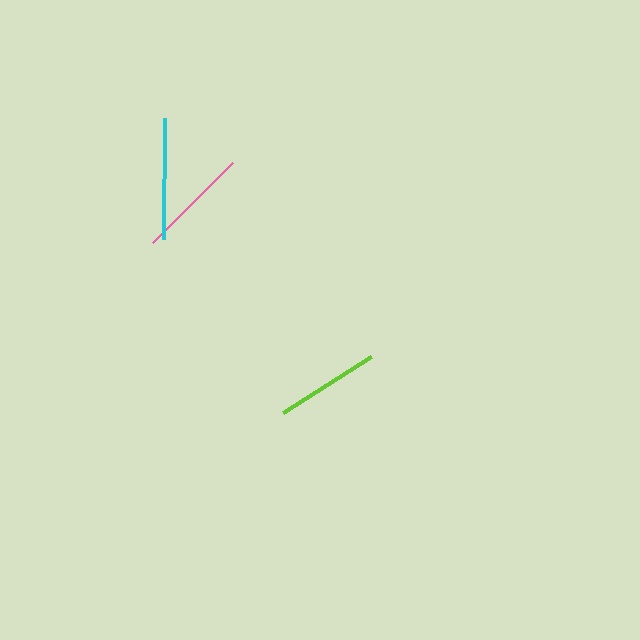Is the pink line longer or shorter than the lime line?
The pink line is longer than the lime line.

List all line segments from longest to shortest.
From longest to shortest: cyan, pink, lime.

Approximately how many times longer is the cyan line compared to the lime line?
The cyan line is approximately 1.2 times the length of the lime line.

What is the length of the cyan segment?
The cyan segment is approximately 121 pixels long.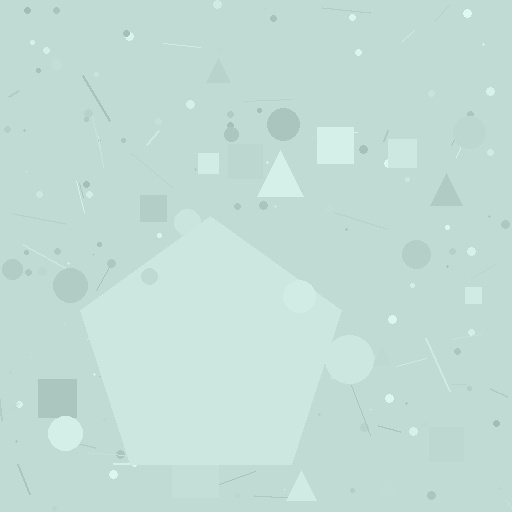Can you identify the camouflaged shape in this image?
The camouflaged shape is a pentagon.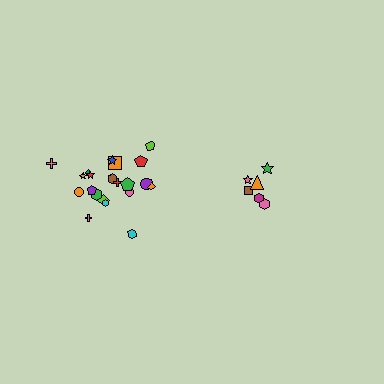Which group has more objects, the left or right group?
The left group.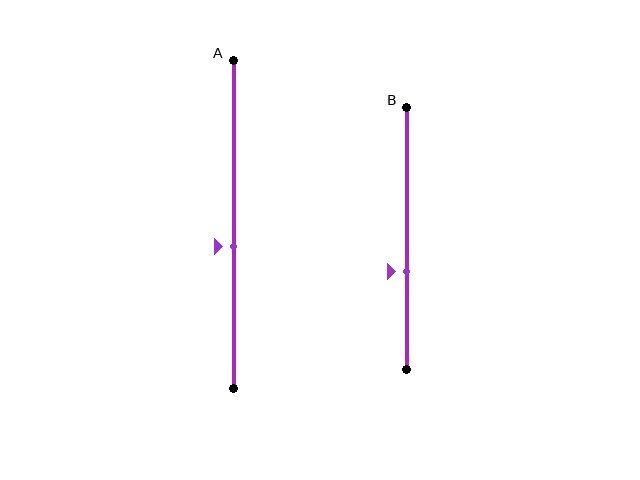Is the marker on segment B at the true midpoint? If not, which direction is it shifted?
No, the marker on segment B is shifted downward by about 12% of the segment length.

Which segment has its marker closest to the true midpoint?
Segment A has its marker closest to the true midpoint.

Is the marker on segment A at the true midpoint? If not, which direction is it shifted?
No, the marker on segment A is shifted downward by about 7% of the segment length.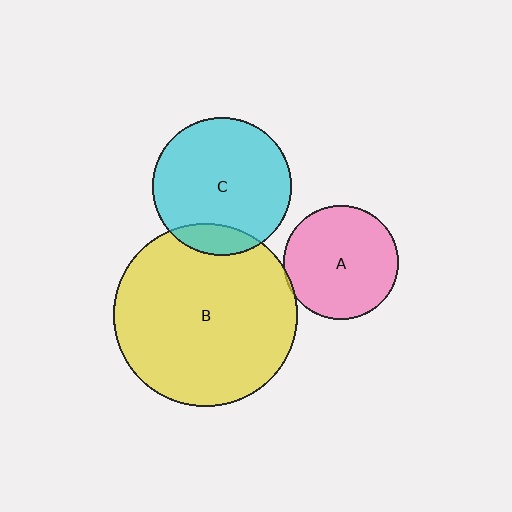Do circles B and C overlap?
Yes.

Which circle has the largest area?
Circle B (yellow).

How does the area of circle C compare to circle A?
Approximately 1.4 times.